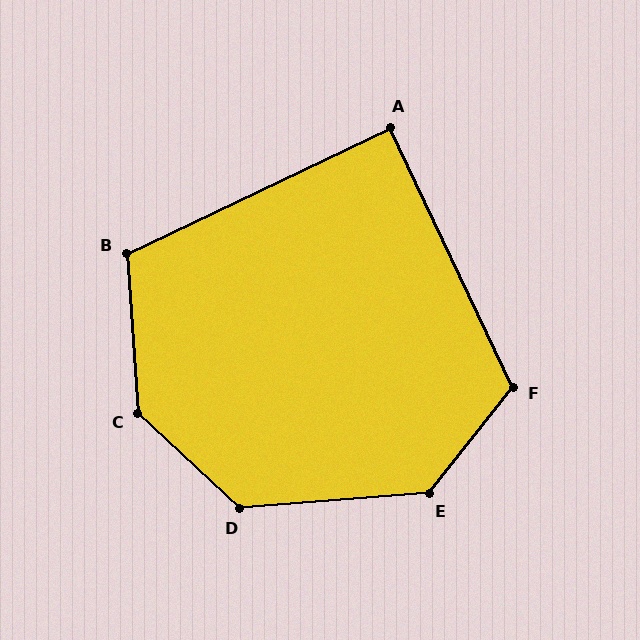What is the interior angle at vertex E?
Approximately 133 degrees (obtuse).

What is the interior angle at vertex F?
Approximately 116 degrees (obtuse).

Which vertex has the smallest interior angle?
A, at approximately 90 degrees.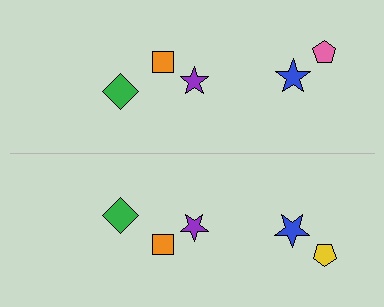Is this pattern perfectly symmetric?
No, the pattern is not perfectly symmetric. The yellow pentagon on the bottom side breaks the symmetry — its mirror counterpart is pink.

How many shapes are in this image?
There are 10 shapes in this image.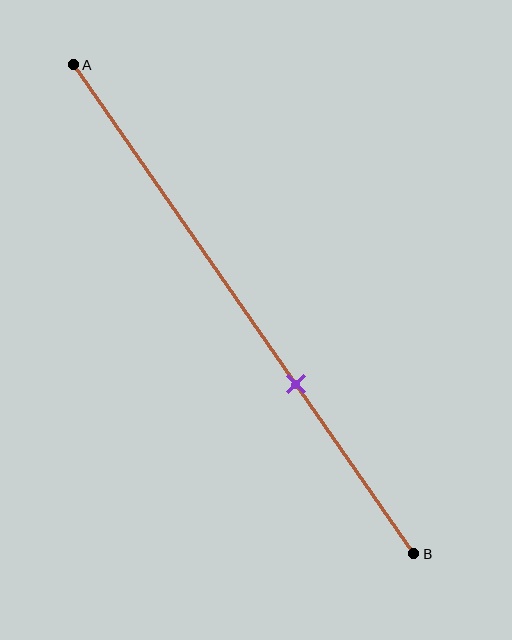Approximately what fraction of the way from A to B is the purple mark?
The purple mark is approximately 65% of the way from A to B.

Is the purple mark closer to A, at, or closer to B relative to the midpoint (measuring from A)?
The purple mark is closer to point B than the midpoint of segment AB.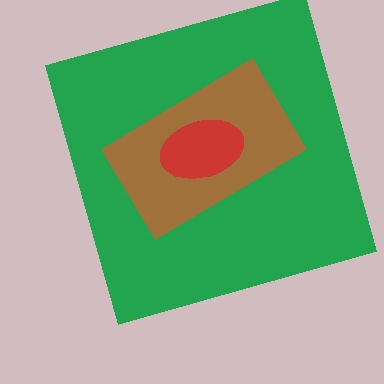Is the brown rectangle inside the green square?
Yes.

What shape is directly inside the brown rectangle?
The red ellipse.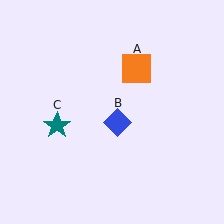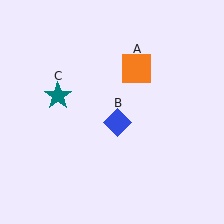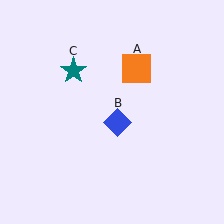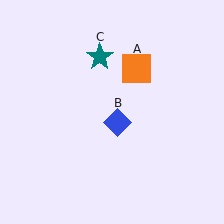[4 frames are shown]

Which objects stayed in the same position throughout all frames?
Orange square (object A) and blue diamond (object B) remained stationary.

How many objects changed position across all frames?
1 object changed position: teal star (object C).